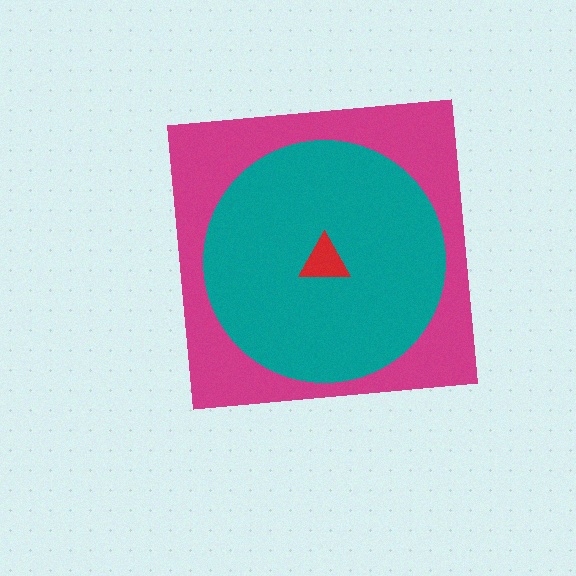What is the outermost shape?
The magenta square.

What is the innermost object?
The red triangle.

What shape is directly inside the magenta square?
The teal circle.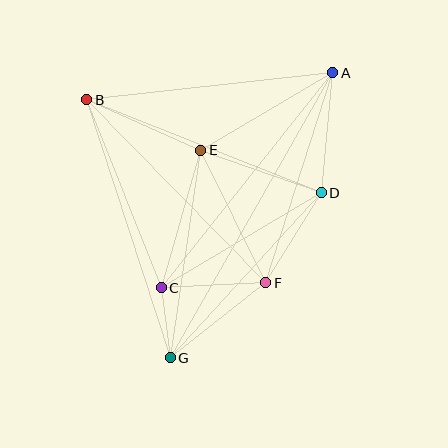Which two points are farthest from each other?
Points A and G are farthest from each other.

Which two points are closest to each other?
Points C and G are closest to each other.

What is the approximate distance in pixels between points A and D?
The distance between A and D is approximately 120 pixels.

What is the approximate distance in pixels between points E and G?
The distance between E and G is approximately 210 pixels.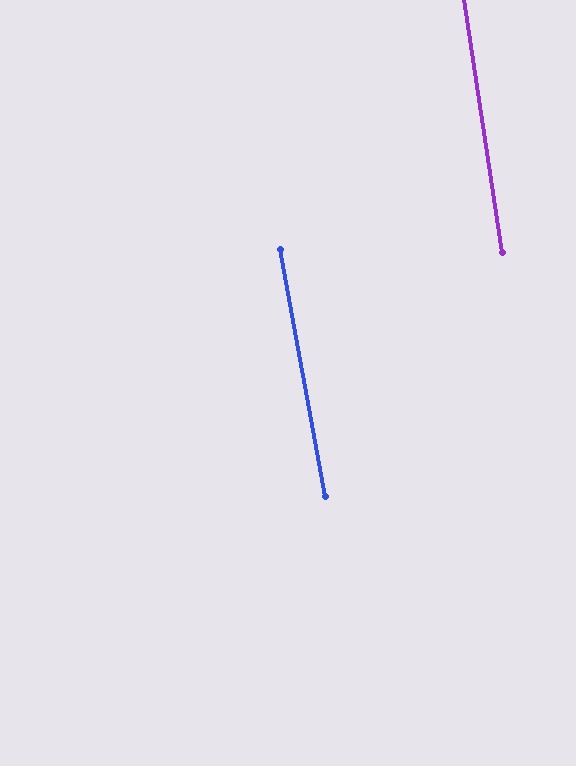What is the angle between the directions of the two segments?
Approximately 2 degrees.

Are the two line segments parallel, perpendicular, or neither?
Parallel — their directions differ by only 1.8°.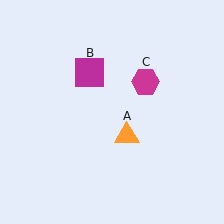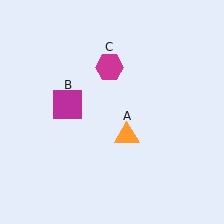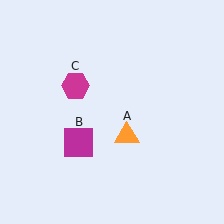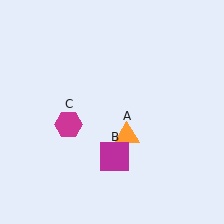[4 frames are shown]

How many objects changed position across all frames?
2 objects changed position: magenta square (object B), magenta hexagon (object C).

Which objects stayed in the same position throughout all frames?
Orange triangle (object A) remained stationary.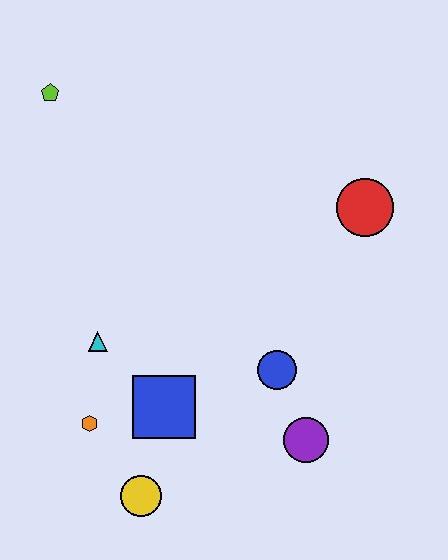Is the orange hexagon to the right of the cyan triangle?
No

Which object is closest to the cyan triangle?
The orange hexagon is closest to the cyan triangle.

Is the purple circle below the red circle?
Yes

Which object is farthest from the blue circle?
The lime pentagon is farthest from the blue circle.